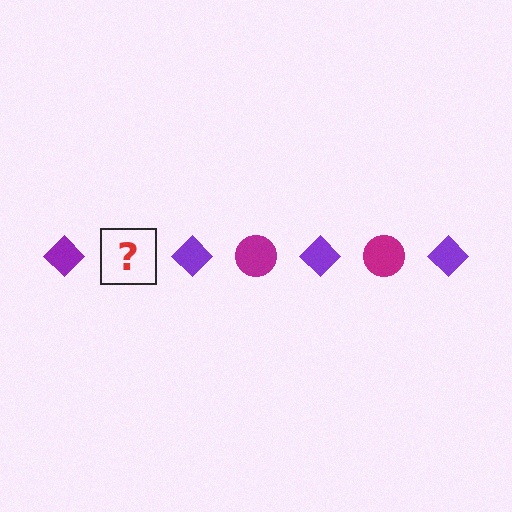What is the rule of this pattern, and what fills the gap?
The rule is that the pattern alternates between purple diamond and magenta circle. The gap should be filled with a magenta circle.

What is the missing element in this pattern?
The missing element is a magenta circle.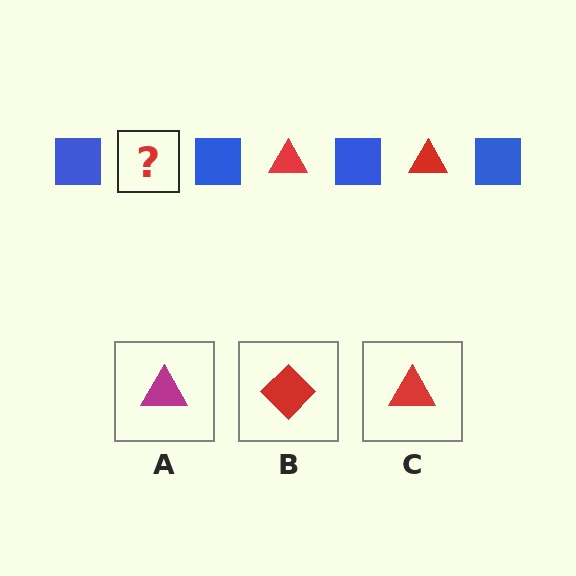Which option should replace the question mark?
Option C.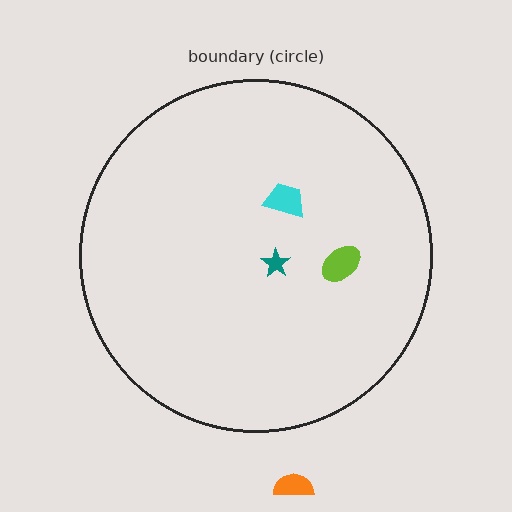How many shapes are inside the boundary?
3 inside, 1 outside.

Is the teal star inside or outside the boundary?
Inside.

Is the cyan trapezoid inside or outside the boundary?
Inside.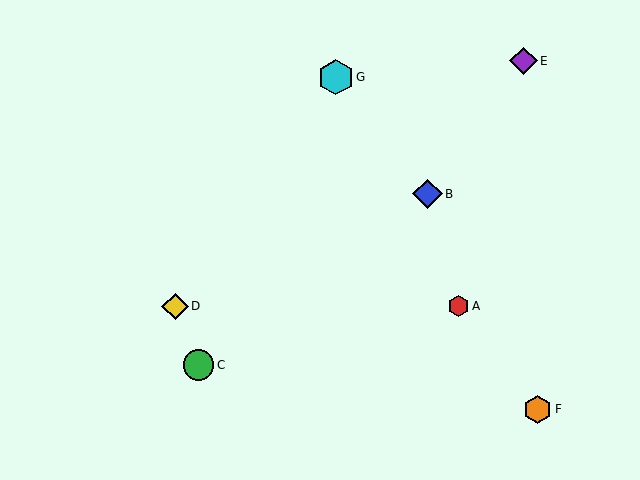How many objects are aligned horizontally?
2 objects (A, D) are aligned horizontally.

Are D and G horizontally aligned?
No, D is at y≈306 and G is at y≈77.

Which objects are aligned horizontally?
Objects A, D are aligned horizontally.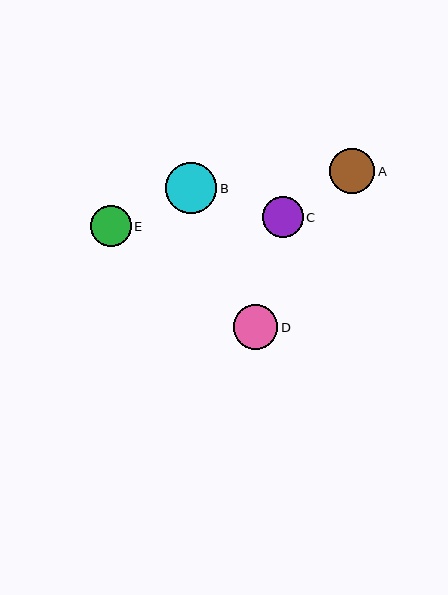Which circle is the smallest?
Circle C is the smallest with a size of approximately 41 pixels.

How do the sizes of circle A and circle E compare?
Circle A and circle E are approximately the same size.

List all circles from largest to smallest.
From largest to smallest: B, A, D, E, C.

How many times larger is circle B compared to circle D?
Circle B is approximately 1.2 times the size of circle D.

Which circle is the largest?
Circle B is the largest with a size of approximately 51 pixels.